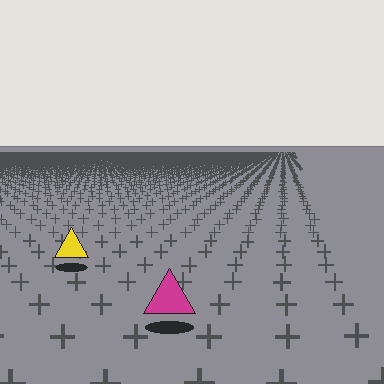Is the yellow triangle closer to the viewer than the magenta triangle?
No. The magenta triangle is closer — you can tell from the texture gradient: the ground texture is coarser near it.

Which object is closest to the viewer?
The magenta triangle is closest. The texture marks near it are larger and more spread out.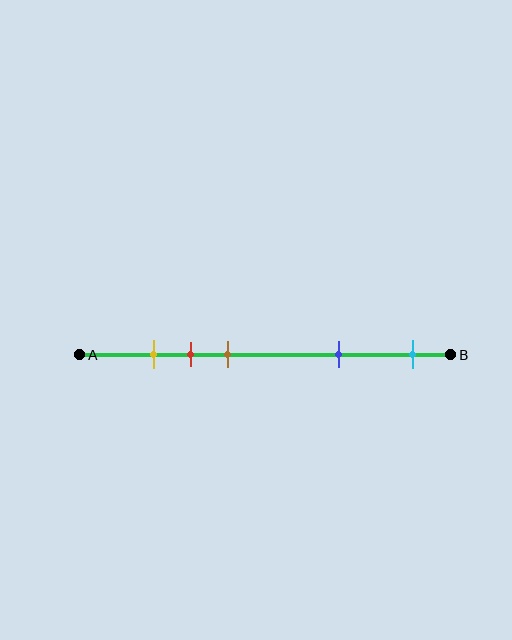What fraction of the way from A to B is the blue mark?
The blue mark is approximately 70% (0.7) of the way from A to B.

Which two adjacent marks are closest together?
The yellow and red marks are the closest adjacent pair.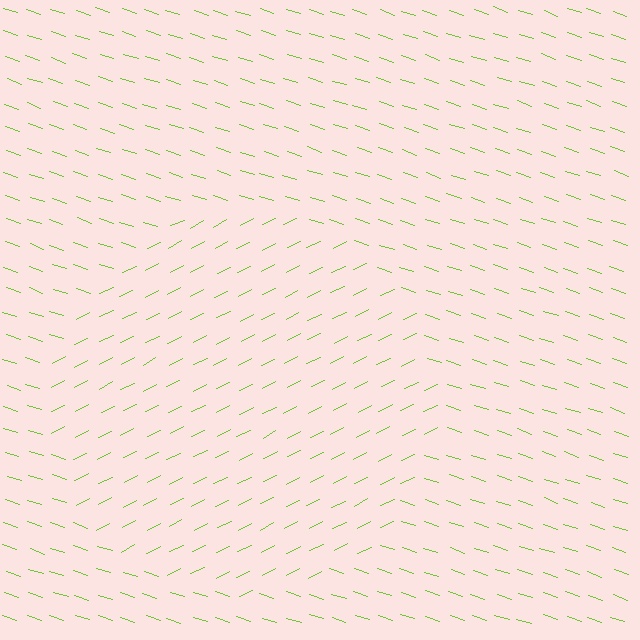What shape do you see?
I see a circle.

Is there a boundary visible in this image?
Yes, there is a texture boundary formed by a change in line orientation.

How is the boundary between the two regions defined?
The boundary is defined purely by a change in line orientation (approximately 45 degrees difference). All lines are the same color and thickness.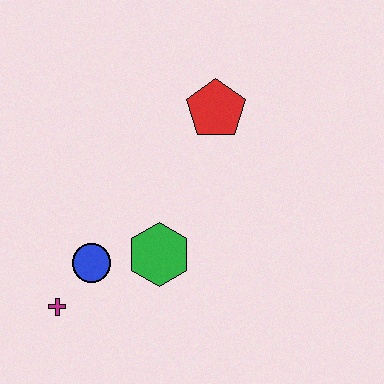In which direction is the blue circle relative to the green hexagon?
The blue circle is to the left of the green hexagon.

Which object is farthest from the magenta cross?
The red pentagon is farthest from the magenta cross.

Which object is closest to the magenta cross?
The blue circle is closest to the magenta cross.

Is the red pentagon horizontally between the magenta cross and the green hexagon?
No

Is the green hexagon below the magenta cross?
No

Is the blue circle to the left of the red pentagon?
Yes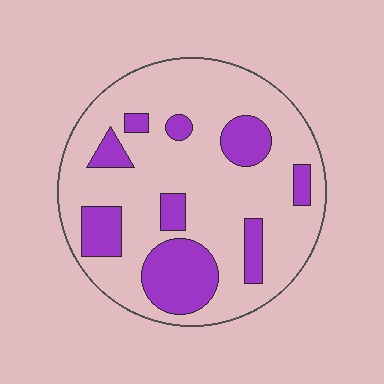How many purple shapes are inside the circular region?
9.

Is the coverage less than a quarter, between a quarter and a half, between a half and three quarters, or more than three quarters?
Less than a quarter.